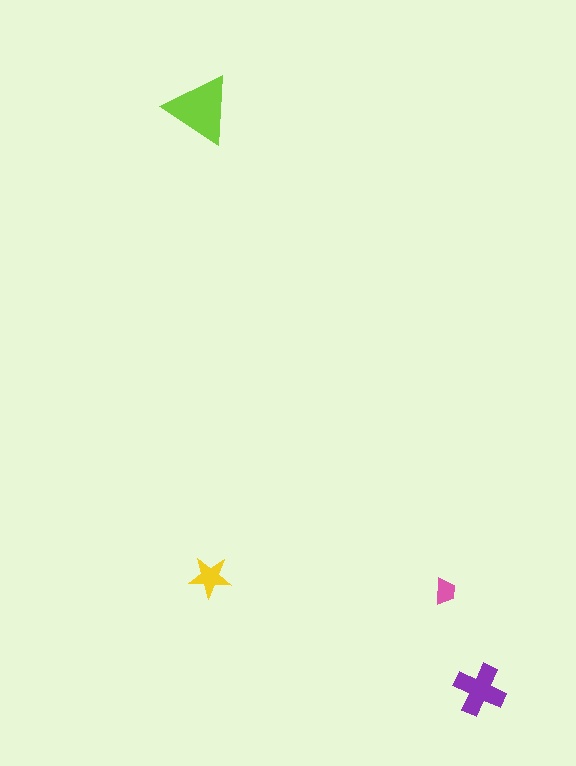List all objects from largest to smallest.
The lime triangle, the purple cross, the yellow star, the pink trapezoid.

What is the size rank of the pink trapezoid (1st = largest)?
4th.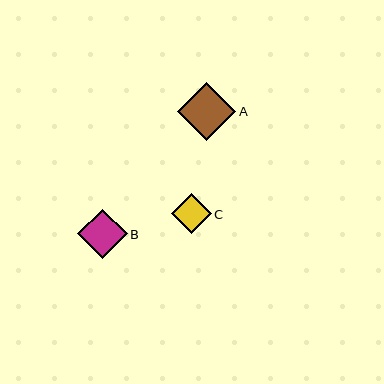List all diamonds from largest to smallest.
From largest to smallest: A, B, C.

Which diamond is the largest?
Diamond A is the largest with a size of approximately 58 pixels.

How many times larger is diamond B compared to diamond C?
Diamond B is approximately 1.3 times the size of diamond C.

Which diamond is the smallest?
Diamond C is the smallest with a size of approximately 39 pixels.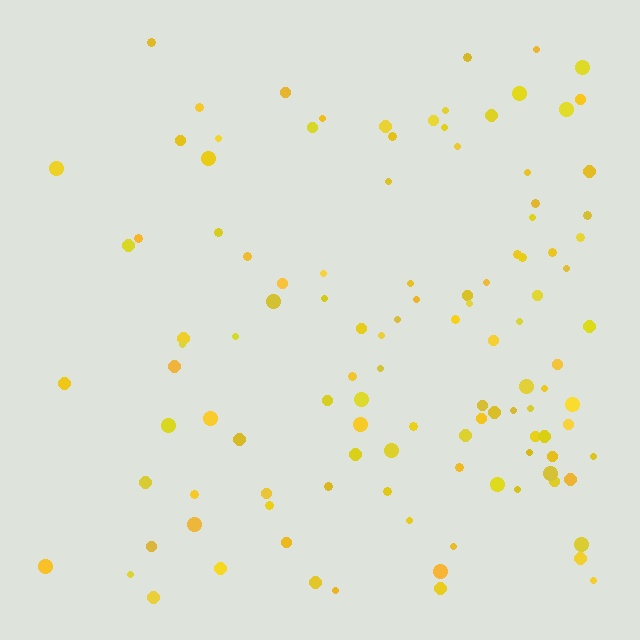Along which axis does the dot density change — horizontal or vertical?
Horizontal.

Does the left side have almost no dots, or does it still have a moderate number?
Still a moderate number, just noticeably fewer than the right.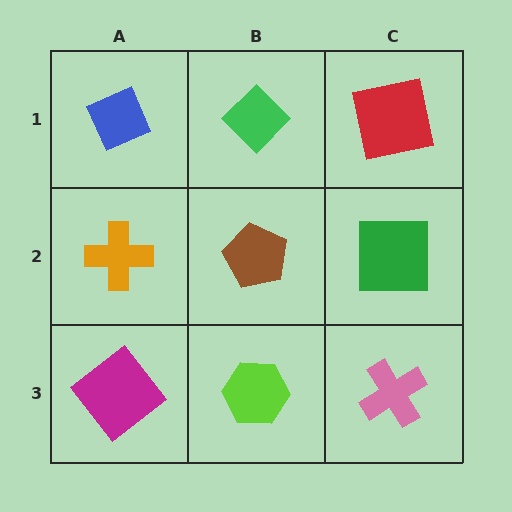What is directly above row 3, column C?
A green square.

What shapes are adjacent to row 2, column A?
A blue diamond (row 1, column A), a magenta diamond (row 3, column A), a brown pentagon (row 2, column B).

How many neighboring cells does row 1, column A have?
2.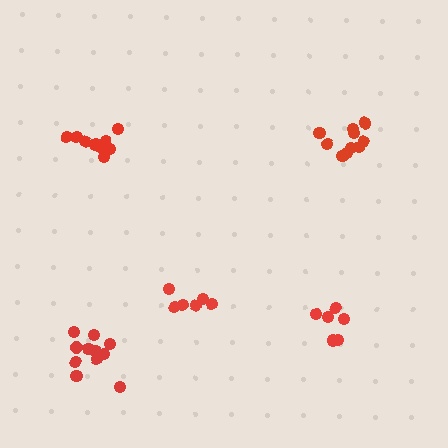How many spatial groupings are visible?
There are 5 spatial groupings.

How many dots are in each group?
Group 1: 6 dots, Group 2: 12 dots, Group 3: 9 dots, Group 4: 10 dots, Group 5: 6 dots (43 total).